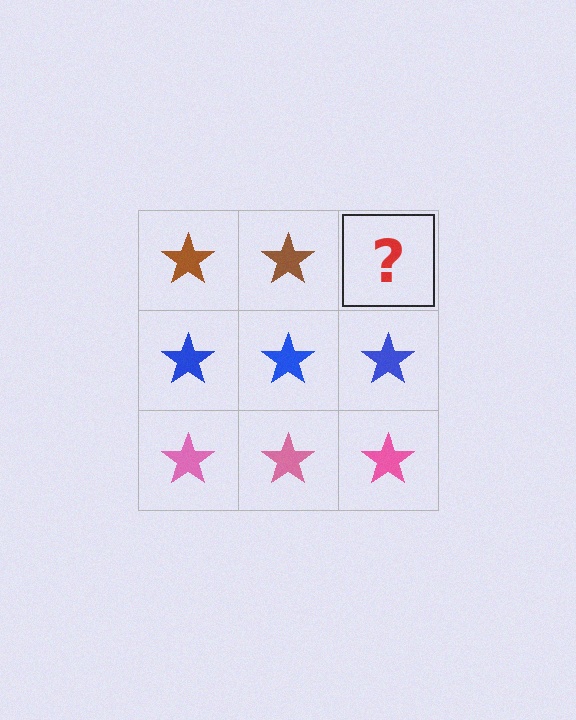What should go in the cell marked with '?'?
The missing cell should contain a brown star.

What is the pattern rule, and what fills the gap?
The rule is that each row has a consistent color. The gap should be filled with a brown star.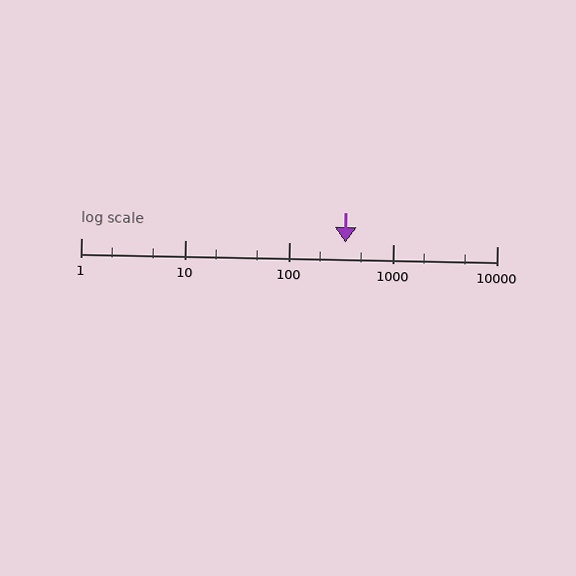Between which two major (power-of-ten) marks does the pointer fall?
The pointer is between 100 and 1000.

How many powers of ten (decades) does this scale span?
The scale spans 4 decades, from 1 to 10000.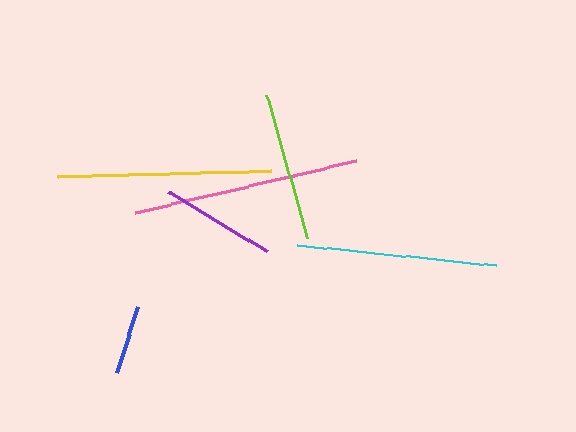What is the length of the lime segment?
The lime segment is approximately 147 pixels long.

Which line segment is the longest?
The pink line is the longest at approximately 227 pixels.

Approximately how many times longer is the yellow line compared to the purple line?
The yellow line is approximately 1.8 times the length of the purple line.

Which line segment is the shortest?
The blue line is the shortest at approximately 69 pixels.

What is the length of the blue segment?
The blue segment is approximately 69 pixels long.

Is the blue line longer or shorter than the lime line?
The lime line is longer than the blue line.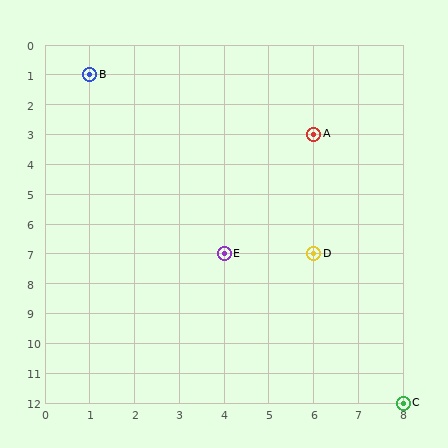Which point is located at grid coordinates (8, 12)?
Point C is at (8, 12).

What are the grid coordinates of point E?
Point E is at grid coordinates (4, 7).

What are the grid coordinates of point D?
Point D is at grid coordinates (6, 7).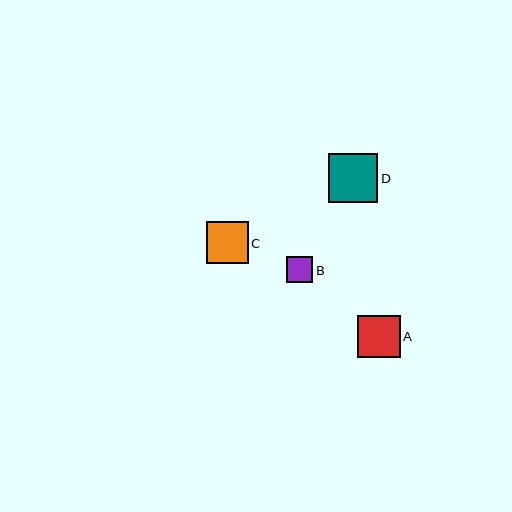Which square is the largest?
Square D is the largest with a size of approximately 49 pixels.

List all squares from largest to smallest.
From largest to smallest: D, A, C, B.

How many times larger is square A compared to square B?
Square A is approximately 1.6 times the size of square B.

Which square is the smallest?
Square B is the smallest with a size of approximately 26 pixels.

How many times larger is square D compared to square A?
Square D is approximately 1.2 times the size of square A.